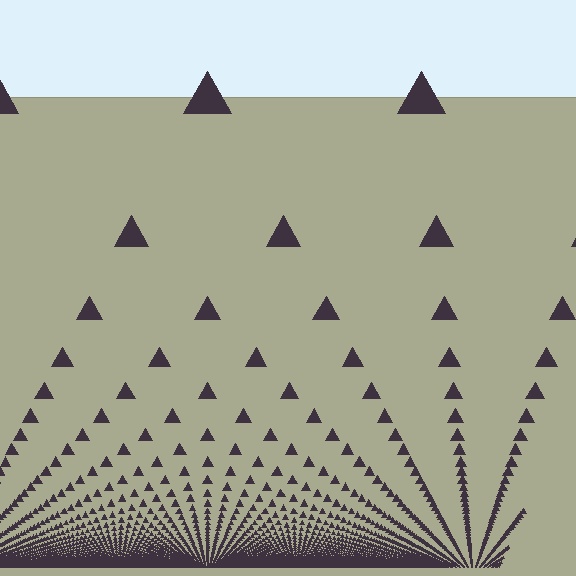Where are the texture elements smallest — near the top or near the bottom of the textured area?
Near the bottom.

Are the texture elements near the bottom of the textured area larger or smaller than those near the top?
Smaller. The gradient is inverted — elements near the bottom are smaller and denser.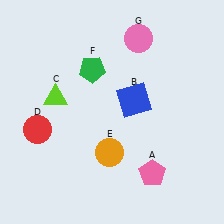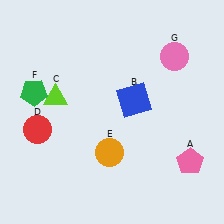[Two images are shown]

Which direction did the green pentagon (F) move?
The green pentagon (F) moved left.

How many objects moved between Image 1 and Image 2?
3 objects moved between the two images.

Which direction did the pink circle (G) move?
The pink circle (G) moved right.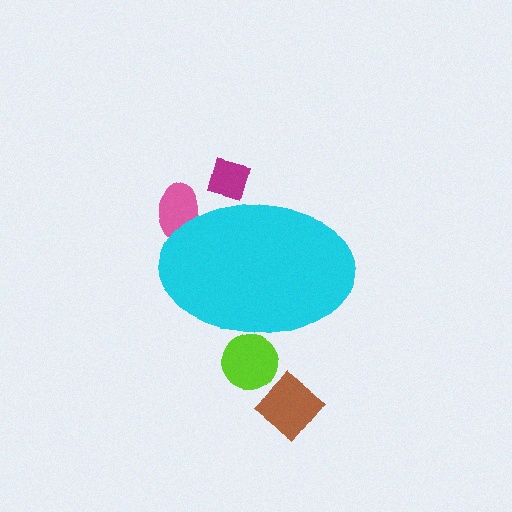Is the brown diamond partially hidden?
No, the brown diamond is fully visible.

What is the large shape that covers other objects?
A cyan ellipse.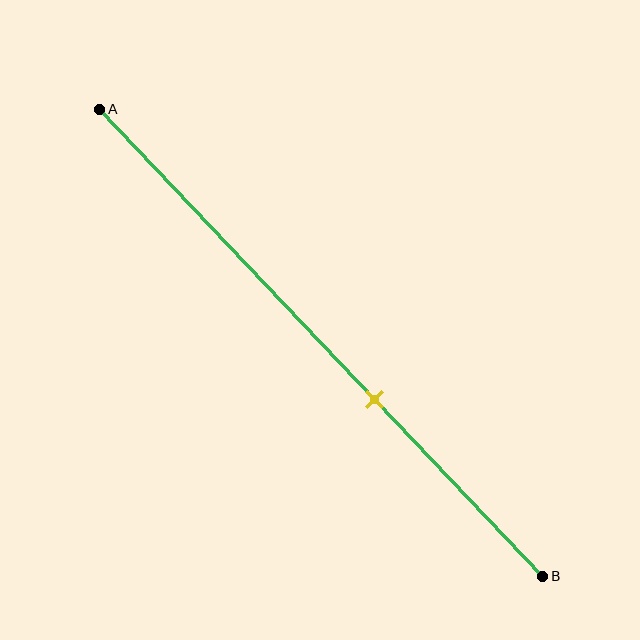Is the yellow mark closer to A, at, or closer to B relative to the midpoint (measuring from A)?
The yellow mark is closer to point B than the midpoint of segment AB.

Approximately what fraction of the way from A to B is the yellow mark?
The yellow mark is approximately 60% of the way from A to B.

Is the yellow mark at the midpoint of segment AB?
No, the mark is at about 60% from A, not at the 50% midpoint.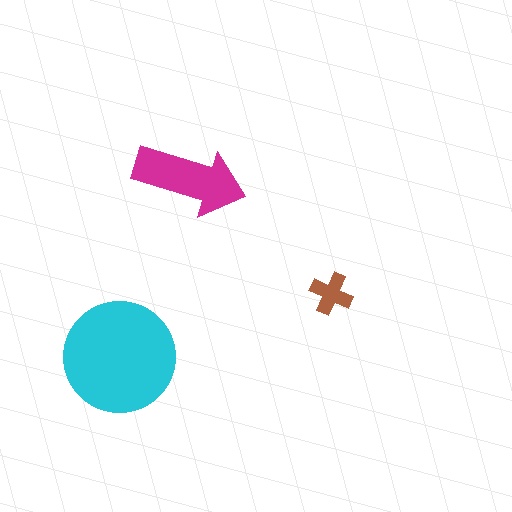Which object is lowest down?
The cyan circle is bottommost.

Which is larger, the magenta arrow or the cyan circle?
The cyan circle.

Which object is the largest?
The cyan circle.